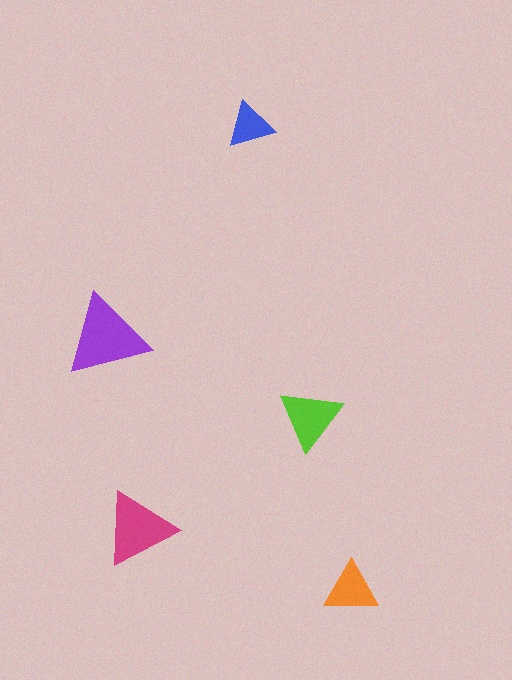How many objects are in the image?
There are 5 objects in the image.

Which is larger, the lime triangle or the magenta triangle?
The magenta one.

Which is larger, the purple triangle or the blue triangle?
The purple one.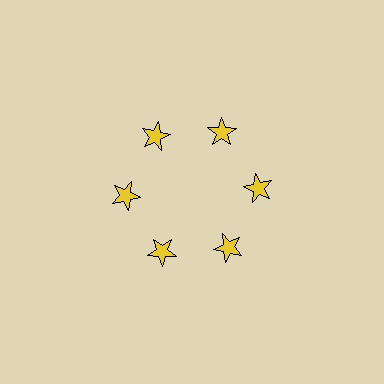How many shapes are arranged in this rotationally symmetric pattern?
There are 6 shapes, arranged in 6 groups of 1.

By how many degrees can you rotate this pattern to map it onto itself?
The pattern maps onto itself every 60 degrees of rotation.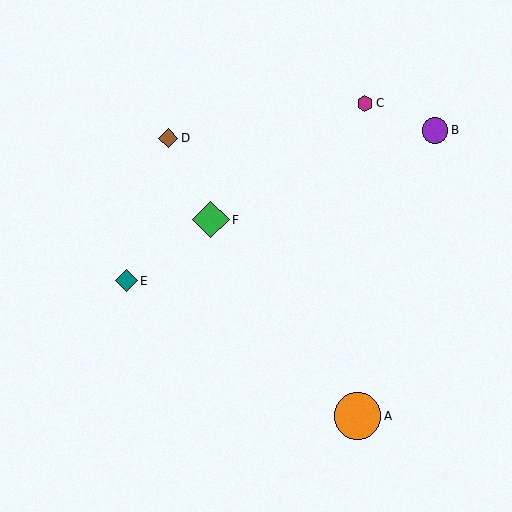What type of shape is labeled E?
Shape E is a teal diamond.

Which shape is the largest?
The orange circle (labeled A) is the largest.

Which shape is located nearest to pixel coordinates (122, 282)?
The teal diamond (labeled E) at (126, 281) is nearest to that location.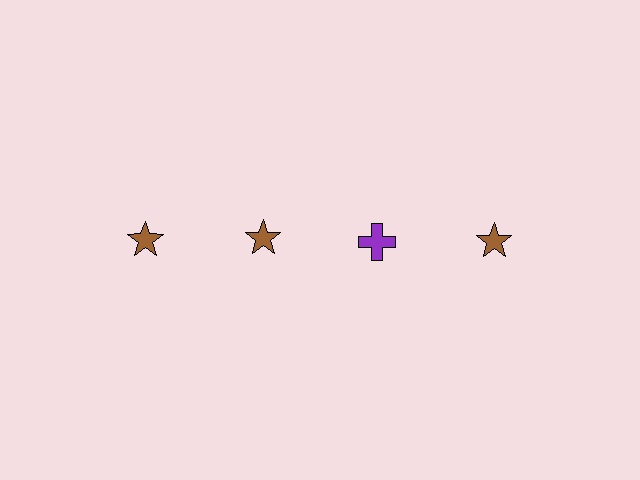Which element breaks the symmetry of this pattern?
The purple cross in the top row, center column breaks the symmetry. All other shapes are brown stars.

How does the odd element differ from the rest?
It differs in both color (purple instead of brown) and shape (cross instead of star).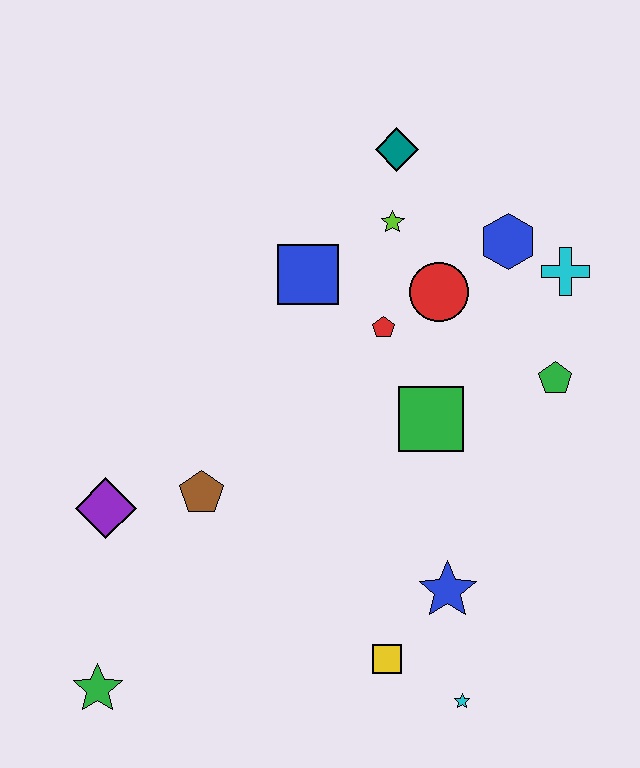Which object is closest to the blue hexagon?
The cyan cross is closest to the blue hexagon.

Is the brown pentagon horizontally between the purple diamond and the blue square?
Yes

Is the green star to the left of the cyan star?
Yes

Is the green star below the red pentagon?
Yes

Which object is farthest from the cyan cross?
The green star is farthest from the cyan cross.